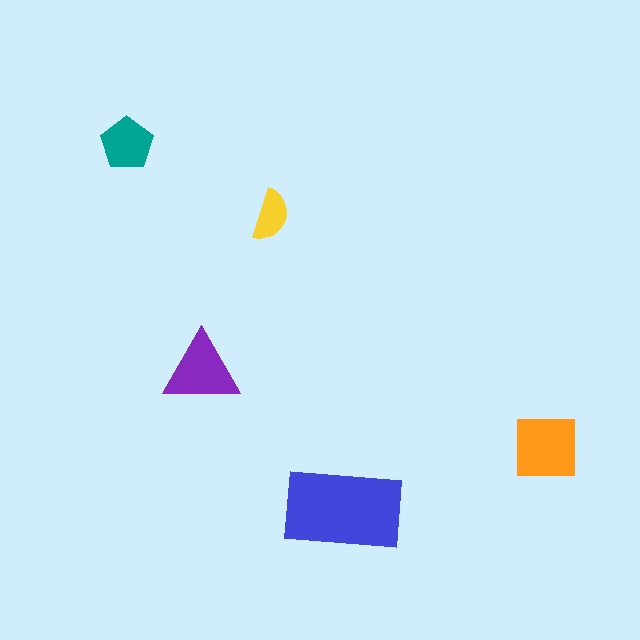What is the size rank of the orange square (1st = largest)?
2nd.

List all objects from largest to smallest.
The blue rectangle, the orange square, the purple triangle, the teal pentagon, the yellow semicircle.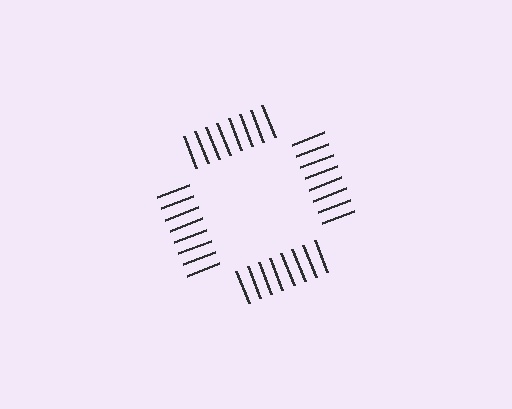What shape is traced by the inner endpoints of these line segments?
An illusory square — the line segments terminate on its edges but no continuous stroke is drawn.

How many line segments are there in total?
32 — 8 along each of the 4 edges.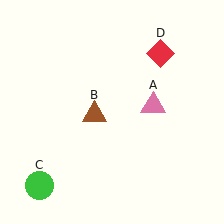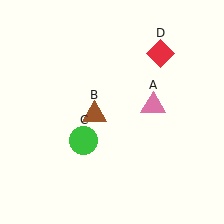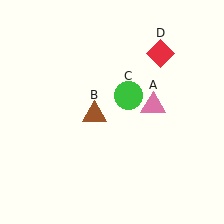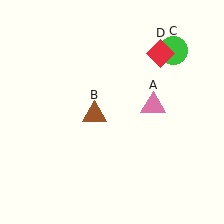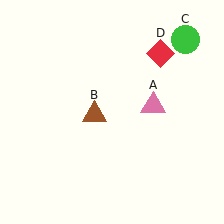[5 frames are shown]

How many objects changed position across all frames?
1 object changed position: green circle (object C).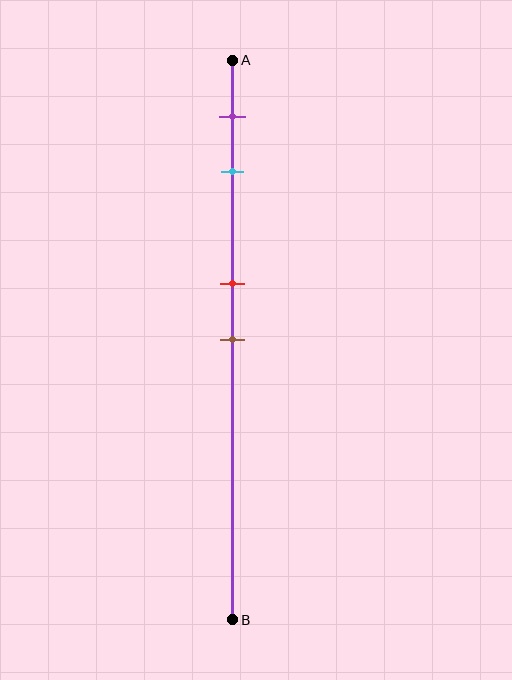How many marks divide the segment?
There are 4 marks dividing the segment.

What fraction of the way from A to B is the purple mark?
The purple mark is approximately 10% (0.1) of the way from A to B.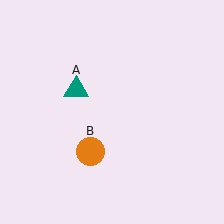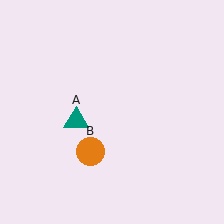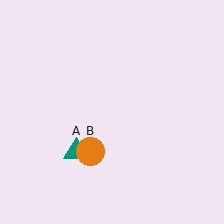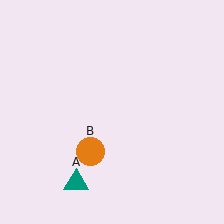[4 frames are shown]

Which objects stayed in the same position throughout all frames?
Orange circle (object B) remained stationary.